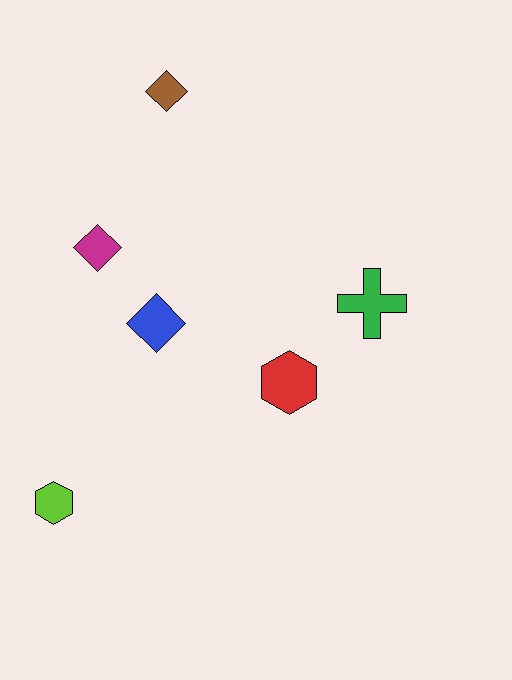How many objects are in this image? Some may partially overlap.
There are 6 objects.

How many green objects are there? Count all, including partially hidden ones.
There is 1 green object.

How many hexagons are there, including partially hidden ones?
There are 2 hexagons.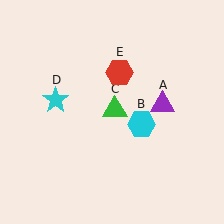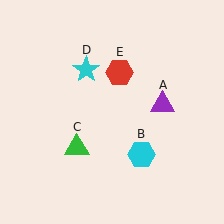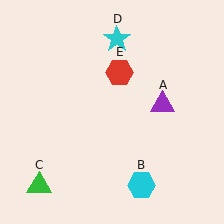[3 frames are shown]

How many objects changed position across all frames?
3 objects changed position: cyan hexagon (object B), green triangle (object C), cyan star (object D).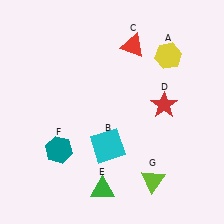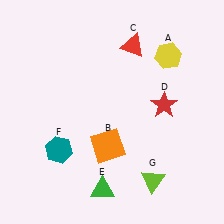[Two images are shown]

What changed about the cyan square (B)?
In Image 1, B is cyan. In Image 2, it changed to orange.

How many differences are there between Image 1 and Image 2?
There is 1 difference between the two images.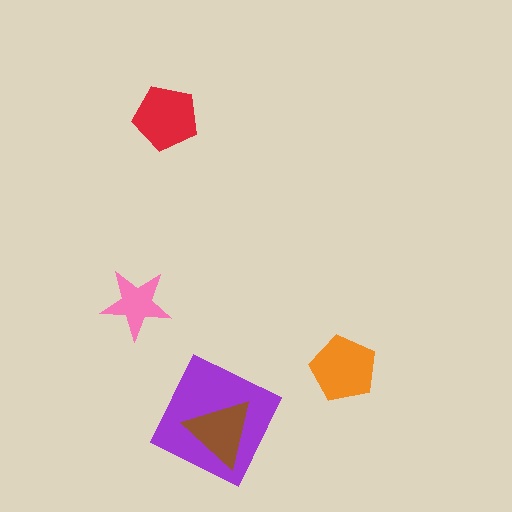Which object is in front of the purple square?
The brown triangle is in front of the purple square.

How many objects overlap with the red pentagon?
0 objects overlap with the red pentagon.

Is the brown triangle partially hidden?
No, no other shape covers it.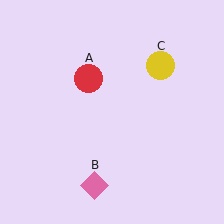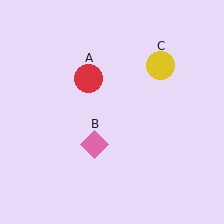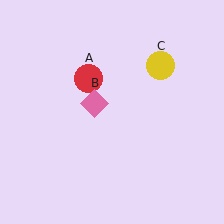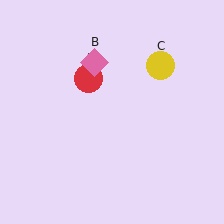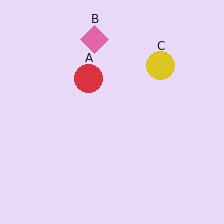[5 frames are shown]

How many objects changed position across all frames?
1 object changed position: pink diamond (object B).